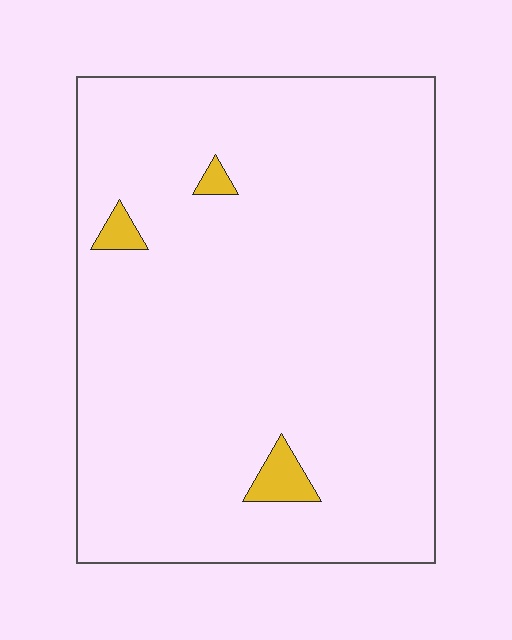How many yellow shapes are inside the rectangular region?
3.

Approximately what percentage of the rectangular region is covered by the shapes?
Approximately 5%.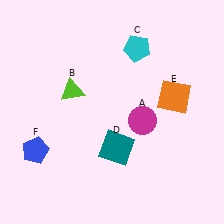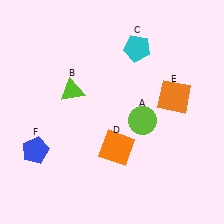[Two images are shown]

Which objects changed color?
A changed from magenta to lime. D changed from teal to orange.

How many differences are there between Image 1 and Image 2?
There are 2 differences between the two images.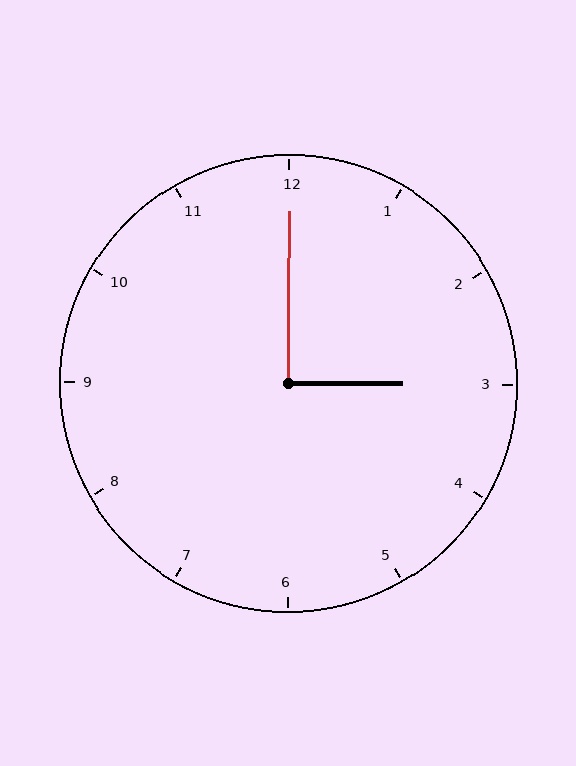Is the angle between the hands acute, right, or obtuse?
It is right.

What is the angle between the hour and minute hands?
Approximately 90 degrees.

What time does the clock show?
3:00.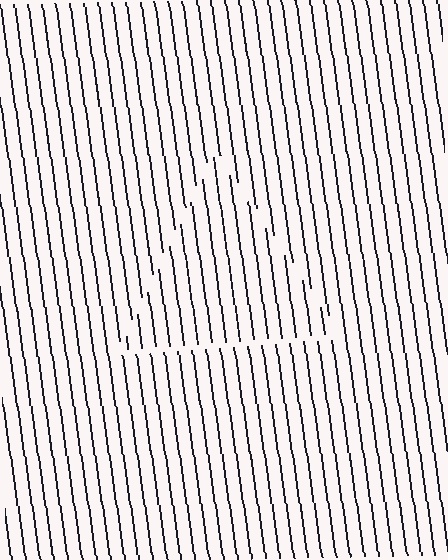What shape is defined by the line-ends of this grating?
An illusory triangle. The interior of the shape contains the same grating, shifted by half a period — the contour is defined by the phase discontinuity where line-ends from the inner and outer gratings abut.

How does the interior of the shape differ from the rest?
The interior of the shape contains the same grating, shifted by half a period — the contour is defined by the phase discontinuity where line-ends from the inner and outer gratings abut.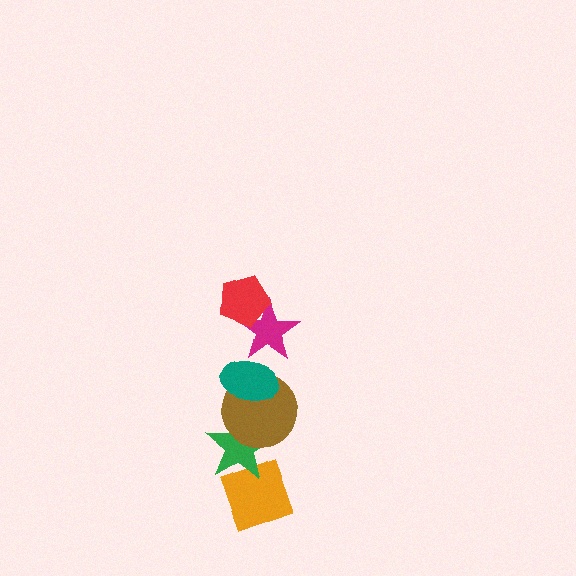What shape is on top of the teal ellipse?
The magenta star is on top of the teal ellipse.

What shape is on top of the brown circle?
The teal ellipse is on top of the brown circle.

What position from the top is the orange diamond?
The orange diamond is 6th from the top.